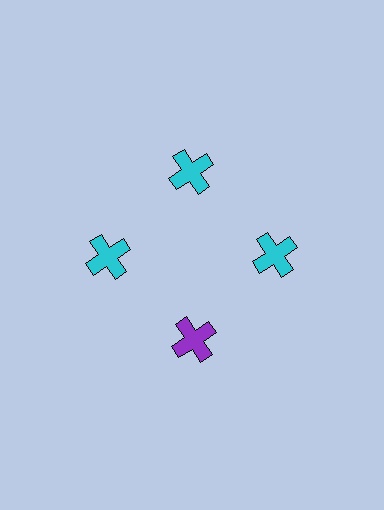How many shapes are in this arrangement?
There are 4 shapes arranged in a ring pattern.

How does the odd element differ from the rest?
It has a different color: purple instead of cyan.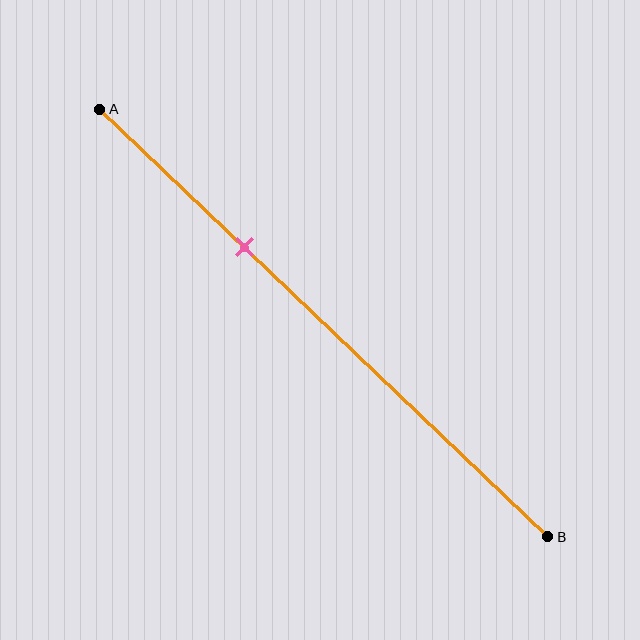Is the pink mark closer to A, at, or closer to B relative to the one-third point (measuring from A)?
The pink mark is approximately at the one-third point of segment AB.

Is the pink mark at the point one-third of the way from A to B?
Yes, the mark is approximately at the one-third point.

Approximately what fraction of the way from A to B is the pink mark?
The pink mark is approximately 30% of the way from A to B.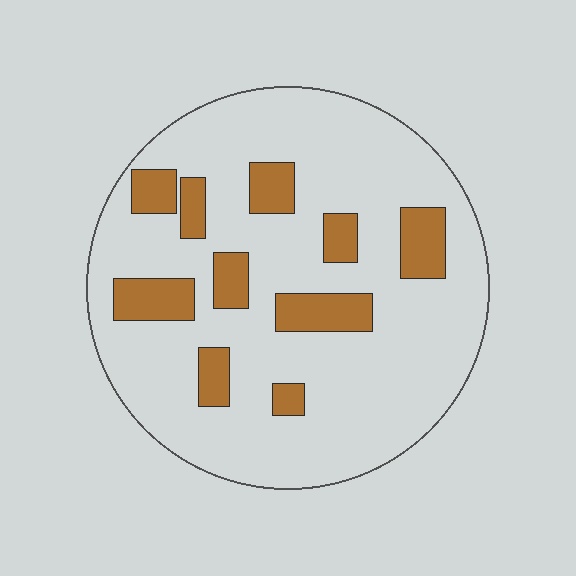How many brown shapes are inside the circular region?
10.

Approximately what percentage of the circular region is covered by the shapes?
Approximately 20%.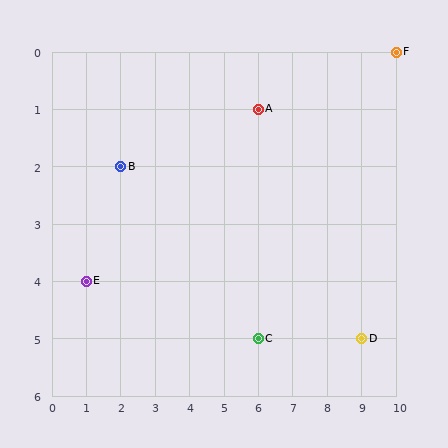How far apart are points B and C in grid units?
Points B and C are 4 columns and 3 rows apart (about 5.0 grid units diagonally).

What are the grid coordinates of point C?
Point C is at grid coordinates (6, 5).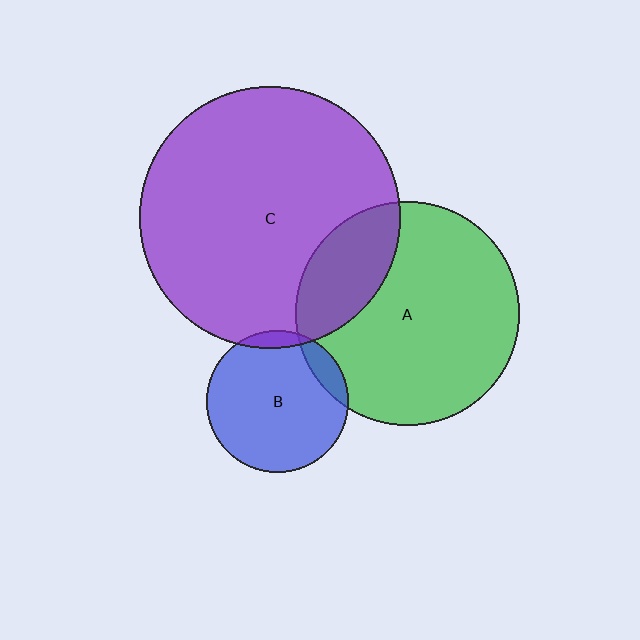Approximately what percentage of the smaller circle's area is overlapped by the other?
Approximately 5%.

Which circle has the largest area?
Circle C (purple).